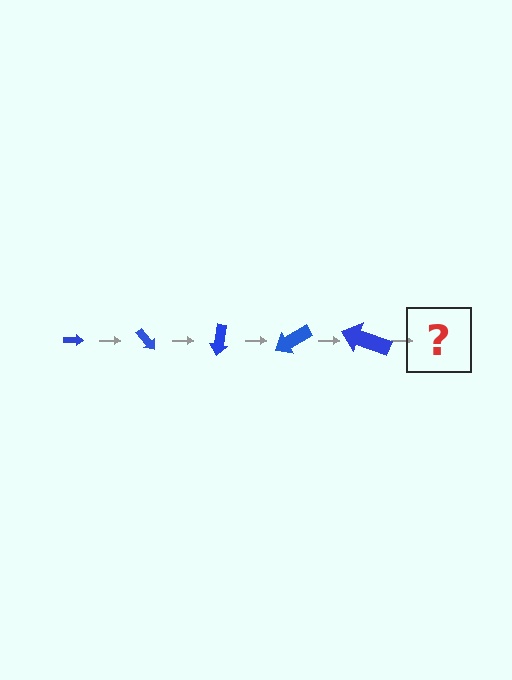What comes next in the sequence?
The next element should be an arrow, larger than the previous one and rotated 250 degrees from the start.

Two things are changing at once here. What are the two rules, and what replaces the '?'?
The two rules are that the arrow grows larger each step and it rotates 50 degrees each step. The '?' should be an arrow, larger than the previous one and rotated 250 degrees from the start.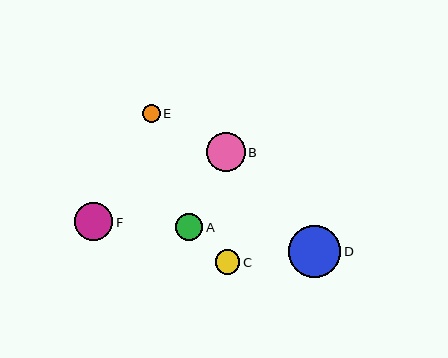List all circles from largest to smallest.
From largest to smallest: D, B, F, A, C, E.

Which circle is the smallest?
Circle E is the smallest with a size of approximately 18 pixels.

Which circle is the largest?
Circle D is the largest with a size of approximately 53 pixels.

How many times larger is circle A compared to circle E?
Circle A is approximately 1.5 times the size of circle E.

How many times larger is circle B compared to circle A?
Circle B is approximately 1.4 times the size of circle A.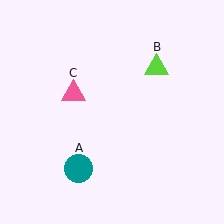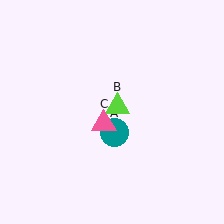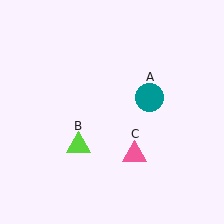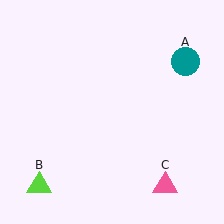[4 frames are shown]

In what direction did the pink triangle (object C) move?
The pink triangle (object C) moved down and to the right.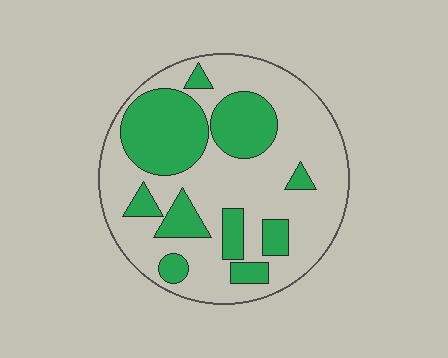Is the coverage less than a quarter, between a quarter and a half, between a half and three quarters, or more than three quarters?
Between a quarter and a half.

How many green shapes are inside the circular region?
10.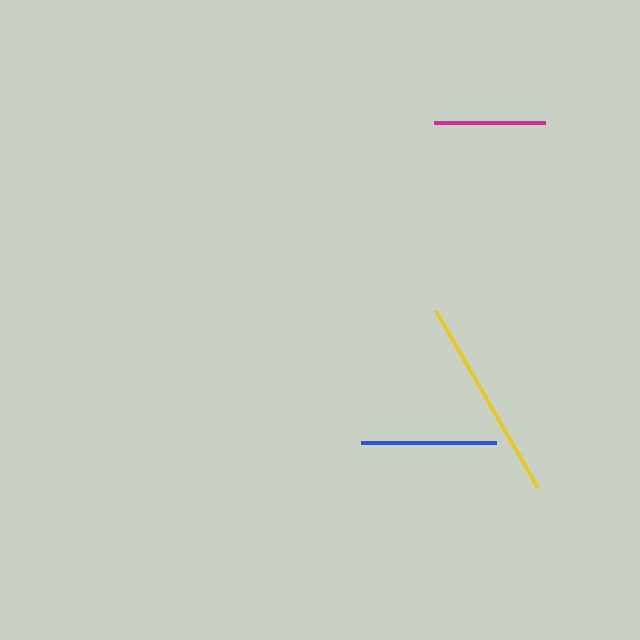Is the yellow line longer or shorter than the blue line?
The yellow line is longer than the blue line.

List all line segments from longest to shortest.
From longest to shortest: yellow, blue, magenta.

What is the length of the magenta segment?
The magenta segment is approximately 111 pixels long.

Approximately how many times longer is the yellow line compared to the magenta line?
The yellow line is approximately 1.8 times the length of the magenta line.